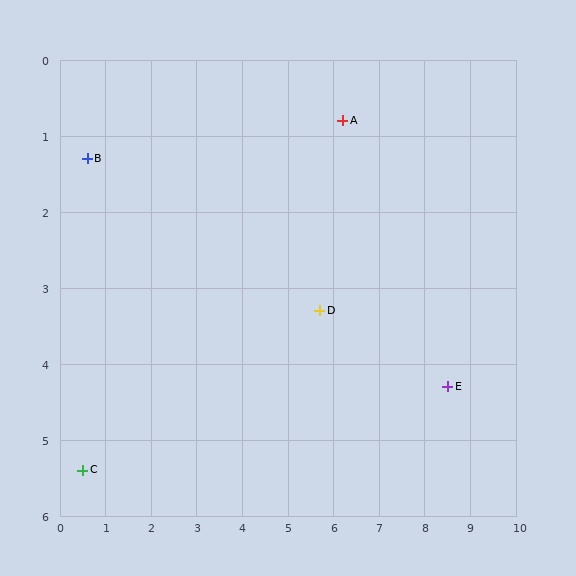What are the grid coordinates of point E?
Point E is at approximately (8.5, 4.3).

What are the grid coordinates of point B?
Point B is at approximately (0.6, 1.3).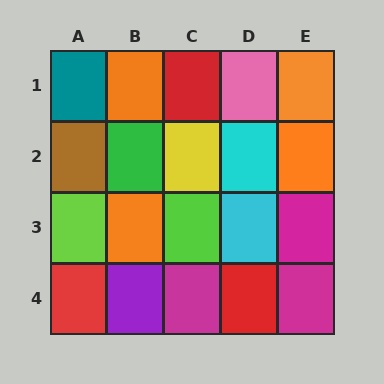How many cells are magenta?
3 cells are magenta.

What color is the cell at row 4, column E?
Magenta.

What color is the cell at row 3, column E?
Magenta.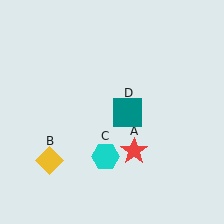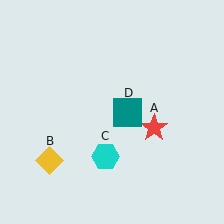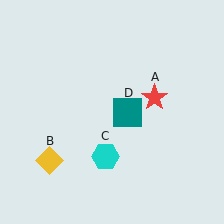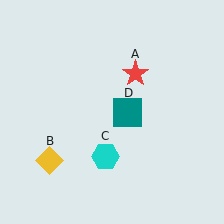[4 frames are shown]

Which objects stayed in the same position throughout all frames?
Yellow diamond (object B) and cyan hexagon (object C) and teal square (object D) remained stationary.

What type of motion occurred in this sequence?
The red star (object A) rotated counterclockwise around the center of the scene.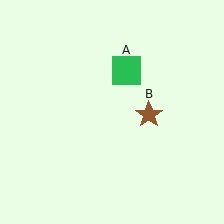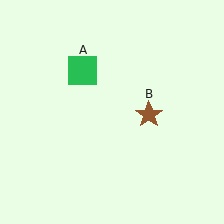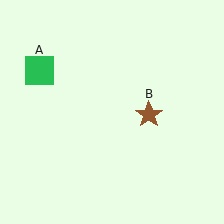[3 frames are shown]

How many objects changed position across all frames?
1 object changed position: green square (object A).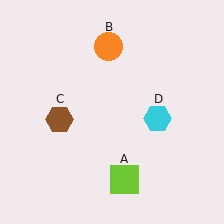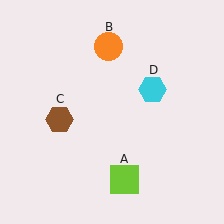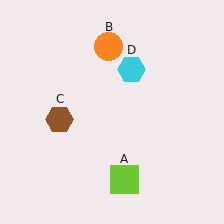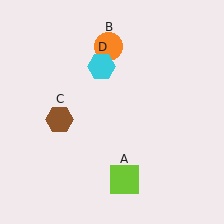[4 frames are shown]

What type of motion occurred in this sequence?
The cyan hexagon (object D) rotated counterclockwise around the center of the scene.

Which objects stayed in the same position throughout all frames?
Lime square (object A) and orange circle (object B) and brown hexagon (object C) remained stationary.